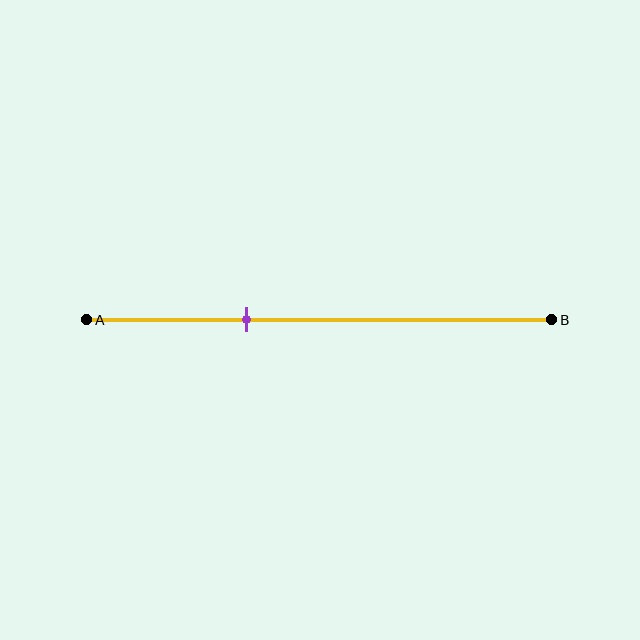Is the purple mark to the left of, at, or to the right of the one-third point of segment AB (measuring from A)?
The purple mark is approximately at the one-third point of segment AB.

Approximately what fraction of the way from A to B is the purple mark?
The purple mark is approximately 35% of the way from A to B.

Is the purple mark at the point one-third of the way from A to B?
Yes, the mark is approximately at the one-third point.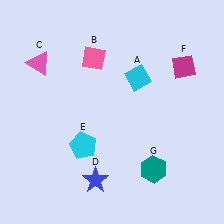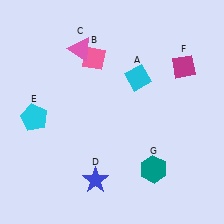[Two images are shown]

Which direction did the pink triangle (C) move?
The pink triangle (C) moved right.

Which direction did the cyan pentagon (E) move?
The cyan pentagon (E) moved left.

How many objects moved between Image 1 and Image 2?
2 objects moved between the two images.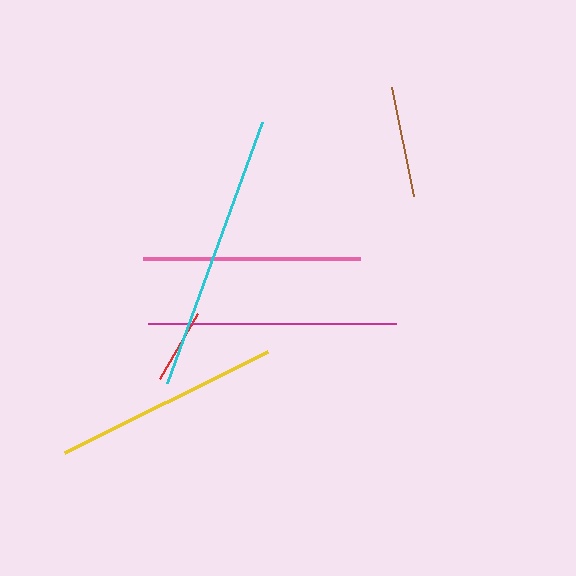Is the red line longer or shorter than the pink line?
The pink line is longer than the red line.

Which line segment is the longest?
The cyan line is the longest at approximately 277 pixels.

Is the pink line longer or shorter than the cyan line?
The cyan line is longer than the pink line.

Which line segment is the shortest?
The red line is the shortest at approximately 76 pixels.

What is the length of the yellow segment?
The yellow segment is approximately 227 pixels long.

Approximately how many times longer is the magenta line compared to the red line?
The magenta line is approximately 3.3 times the length of the red line.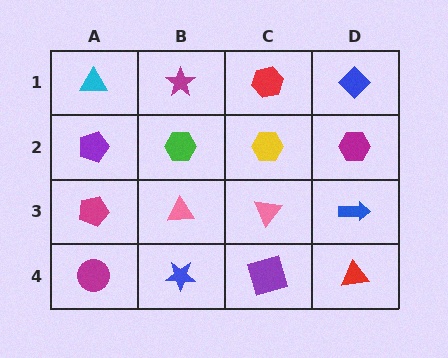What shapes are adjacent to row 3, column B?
A green hexagon (row 2, column B), a blue star (row 4, column B), a magenta pentagon (row 3, column A), a pink triangle (row 3, column C).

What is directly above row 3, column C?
A yellow hexagon.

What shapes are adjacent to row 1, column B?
A green hexagon (row 2, column B), a cyan triangle (row 1, column A), a red hexagon (row 1, column C).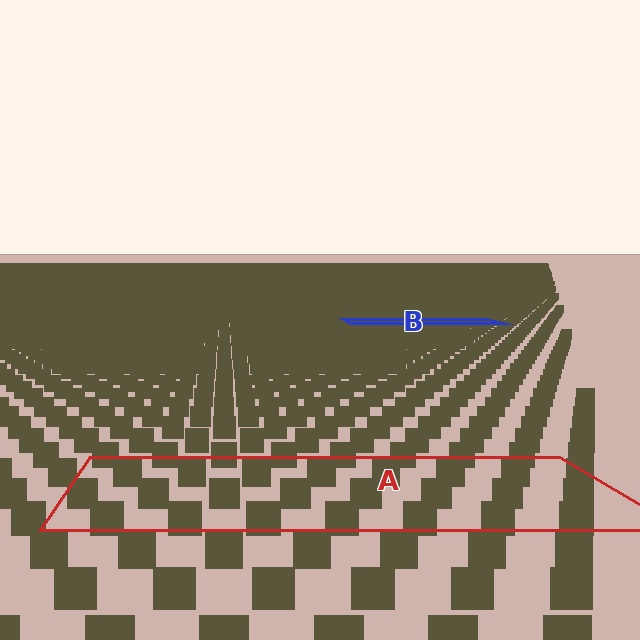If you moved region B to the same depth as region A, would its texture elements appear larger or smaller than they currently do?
They would appear larger. At a closer depth, the same texture elements are projected at a bigger on-screen size.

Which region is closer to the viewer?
Region A is closer. The texture elements there are larger and more spread out.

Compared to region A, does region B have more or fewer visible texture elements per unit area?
Region B has more texture elements per unit area — they are packed more densely because it is farther away.